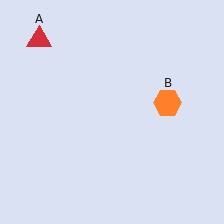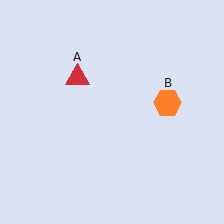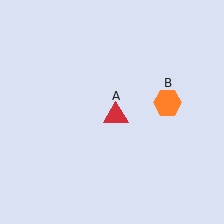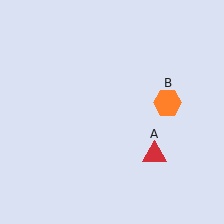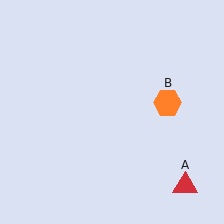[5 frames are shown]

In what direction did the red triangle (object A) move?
The red triangle (object A) moved down and to the right.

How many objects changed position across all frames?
1 object changed position: red triangle (object A).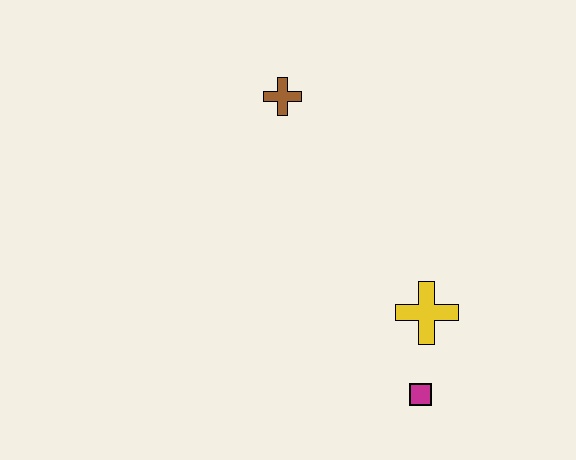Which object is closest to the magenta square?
The yellow cross is closest to the magenta square.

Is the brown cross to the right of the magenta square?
No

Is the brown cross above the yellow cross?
Yes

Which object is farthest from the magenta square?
The brown cross is farthest from the magenta square.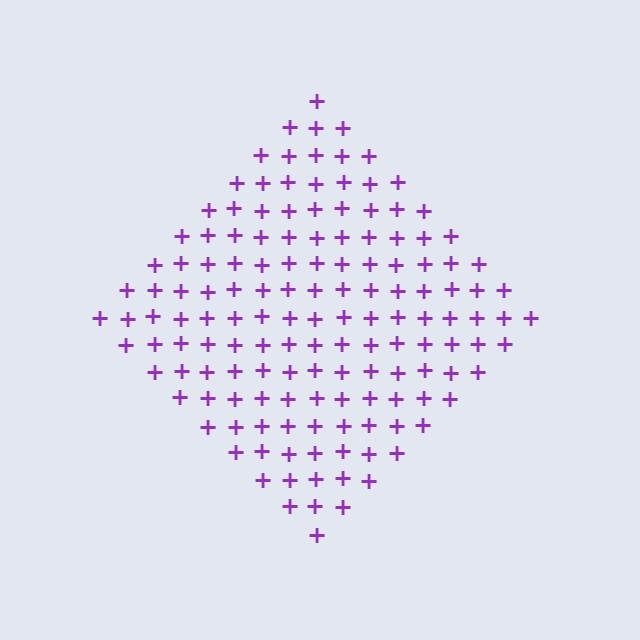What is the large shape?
The large shape is a diamond.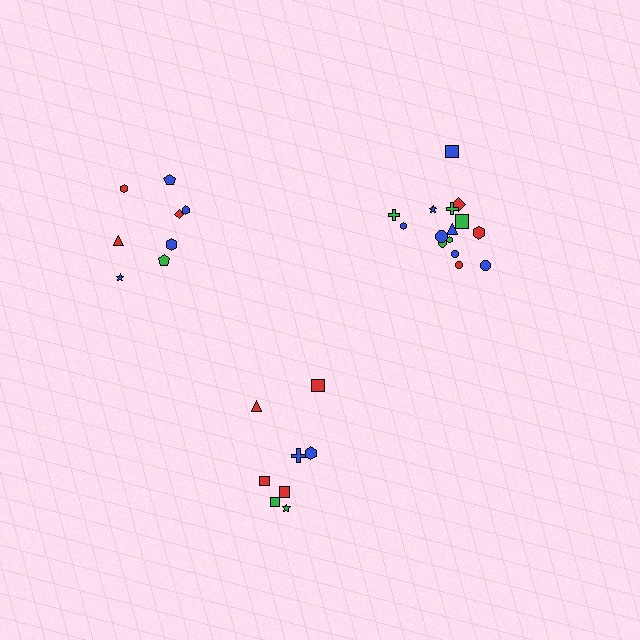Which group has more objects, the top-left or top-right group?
The top-right group.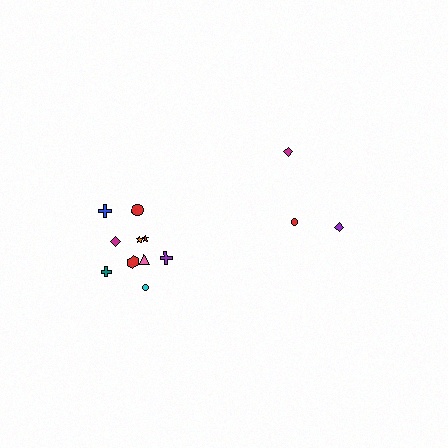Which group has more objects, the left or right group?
The left group.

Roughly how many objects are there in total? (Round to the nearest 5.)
Roughly 15 objects in total.